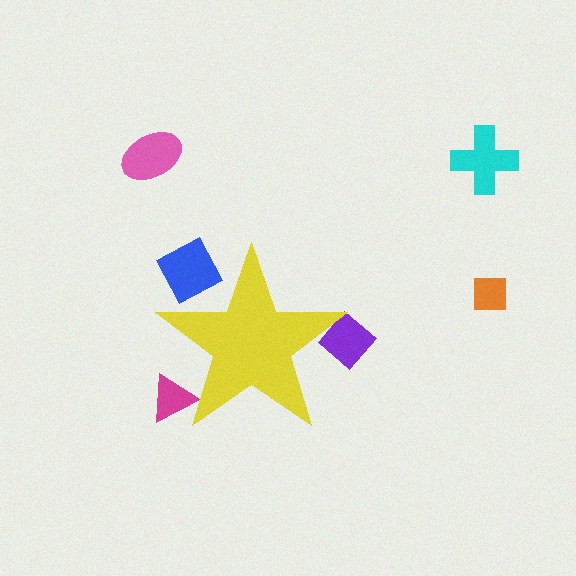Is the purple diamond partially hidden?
Yes, the purple diamond is partially hidden behind the yellow star.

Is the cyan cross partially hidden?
No, the cyan cross is fully visible.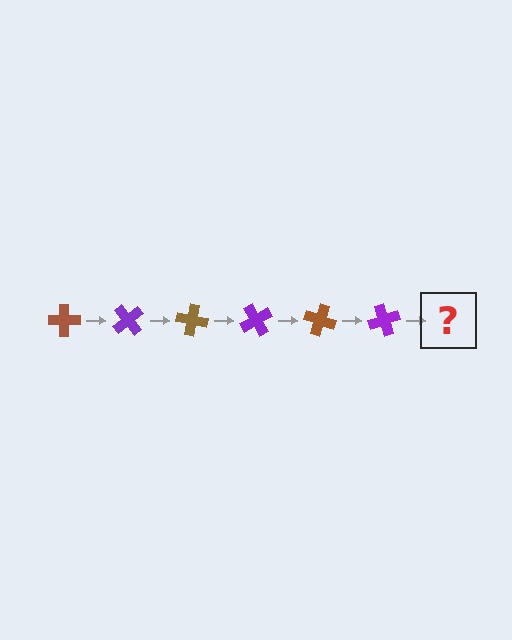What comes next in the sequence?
The next element should be a brown cross, rotated 300 degrees from the start.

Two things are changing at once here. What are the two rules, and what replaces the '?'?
The two rules are that it rotates 50 degrees each step and the color cycles through brown and purple. The '?' should be a brown cross, rotated 300 degrees from the start.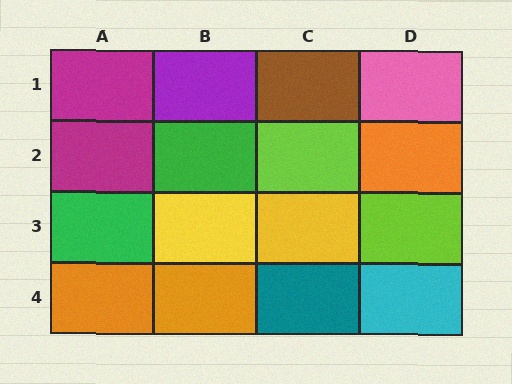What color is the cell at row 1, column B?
Purple.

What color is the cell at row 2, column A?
Magenta.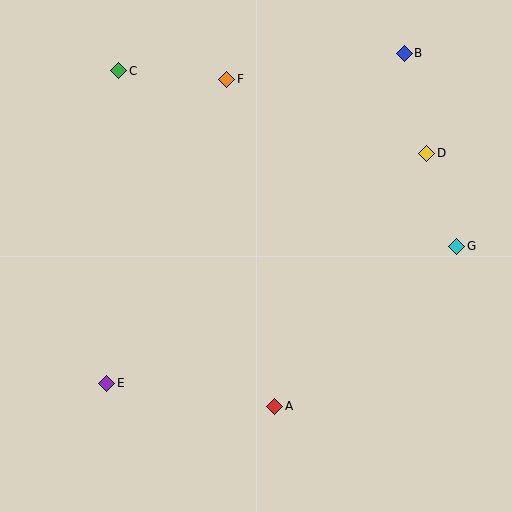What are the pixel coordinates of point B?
Point B is at (404, 53).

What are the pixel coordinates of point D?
Point D is at (427, 153).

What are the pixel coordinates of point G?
Point G is at (457, 246).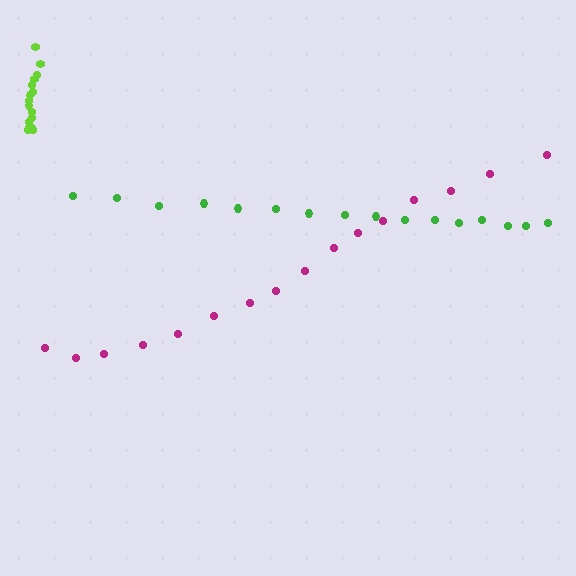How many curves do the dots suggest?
There are 3 distinct paths.